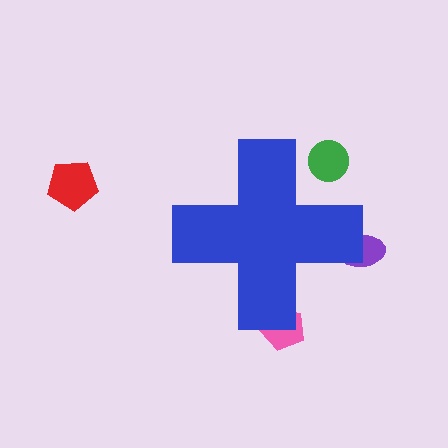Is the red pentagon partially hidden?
No, the red pentagon is fully visible.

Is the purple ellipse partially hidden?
Yes, the purple ellipse is partially hidden behind the blue cross.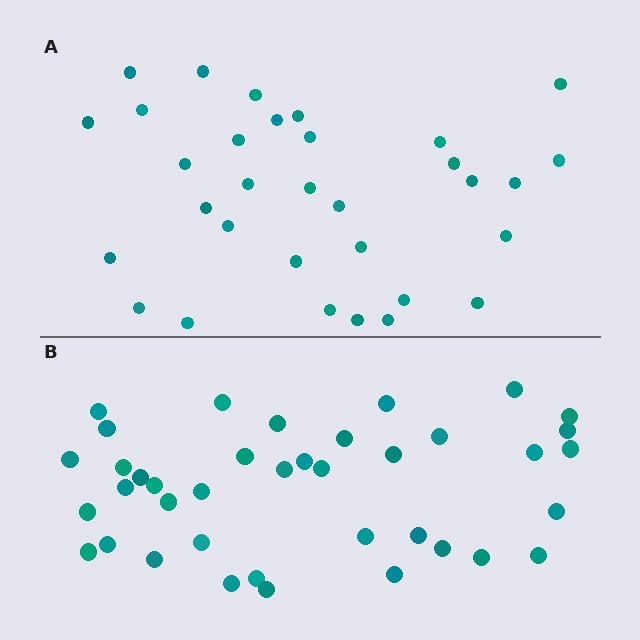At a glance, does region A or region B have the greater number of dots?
Region B (the bottom region) has more dots.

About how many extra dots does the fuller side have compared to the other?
Region B has roughly 8 or so more dots than region A.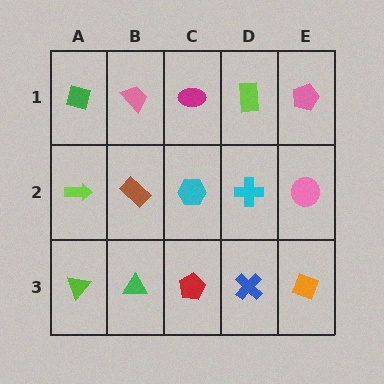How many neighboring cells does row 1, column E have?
2.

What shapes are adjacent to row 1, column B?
A brown rectangle (row 2, column B), a green square (row 1, column A), a magenta ellipse (row 1, column C).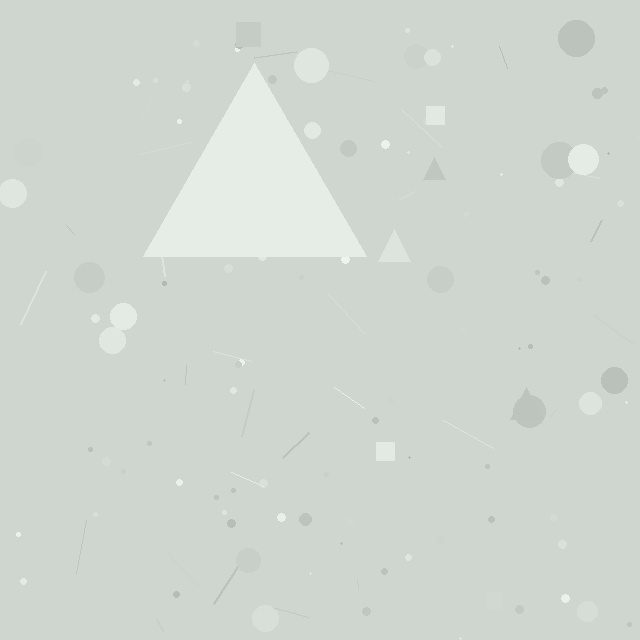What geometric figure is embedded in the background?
A triangle is embedded in the background.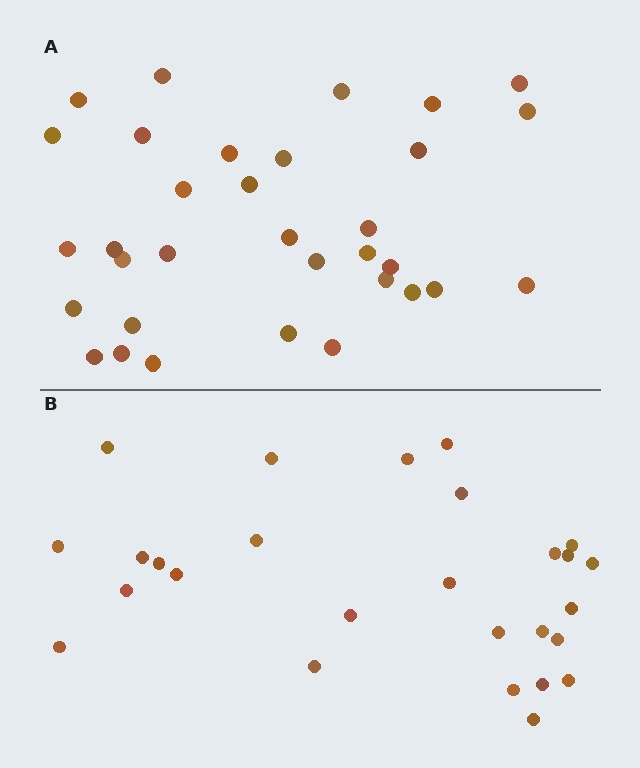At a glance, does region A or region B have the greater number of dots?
Region A (the top region) has more dots.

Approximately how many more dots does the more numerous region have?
Region A has about 6 more dots than region B.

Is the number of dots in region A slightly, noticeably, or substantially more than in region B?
Region A has only slightly more — the two regions are fairly close. The ratio is roughly 1.2 to 1.